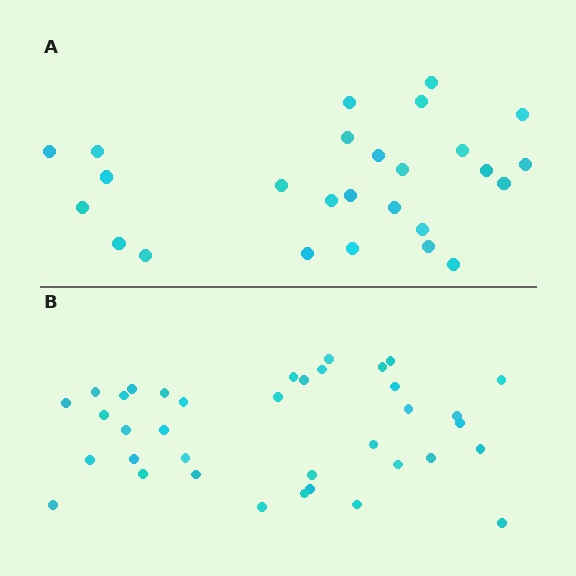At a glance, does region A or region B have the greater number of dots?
Region B (the bottom region) has more dots.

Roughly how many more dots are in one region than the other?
Region B has roughly 12 or so more dots than region A.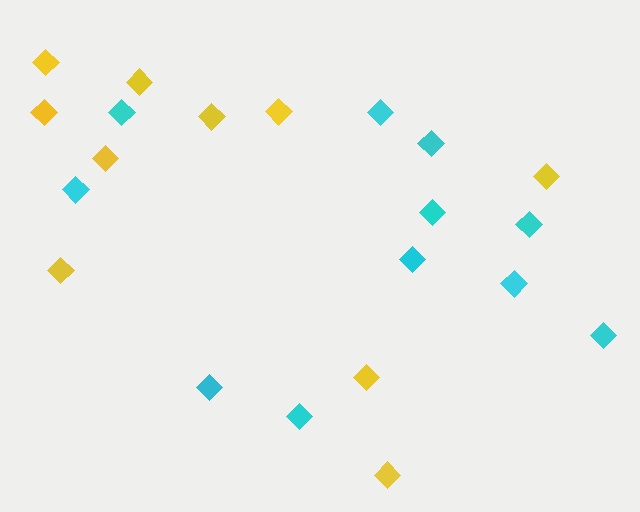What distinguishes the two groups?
There are 2 groups: one group of yellow diamonds (10) and one group of cyan diamonds (11).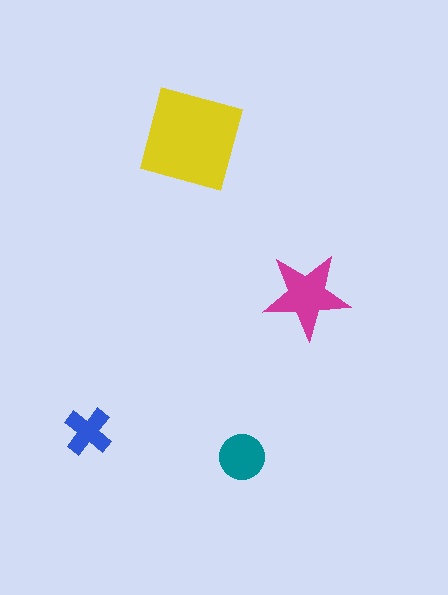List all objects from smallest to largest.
The blue cross, the teal circle, the magenta star, the yellow diamond.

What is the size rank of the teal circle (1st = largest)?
3rd.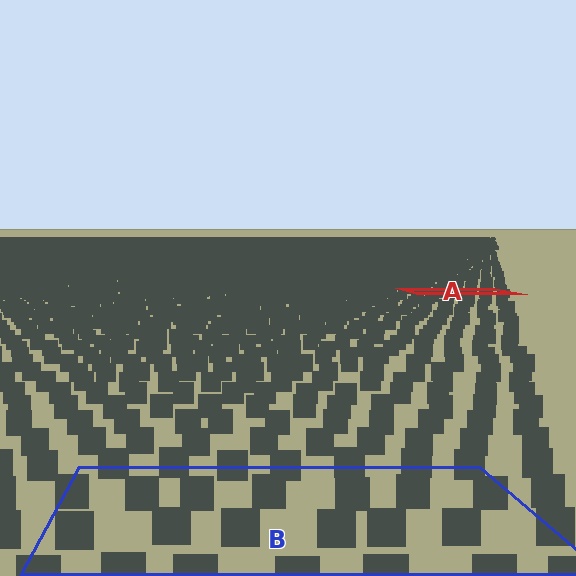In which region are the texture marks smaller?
The texture marks are smaller in region A, because it is farther away.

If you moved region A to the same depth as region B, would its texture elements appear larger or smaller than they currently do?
They would appear larger. At a closer depth, the same texture elements are projected at a bigger on-screen size.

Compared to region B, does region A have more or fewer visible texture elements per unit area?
Region A has more texture elements per unit area — they are packed more densely because it is farther away.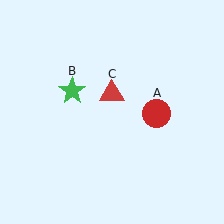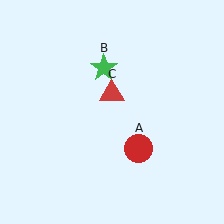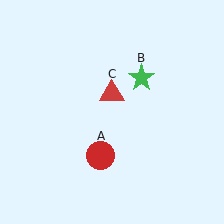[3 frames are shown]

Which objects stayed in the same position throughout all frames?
Red triangle (object C) remained stationary.